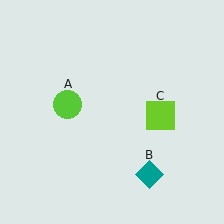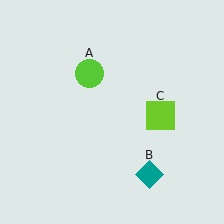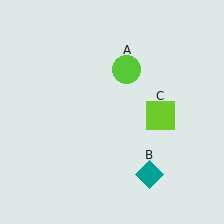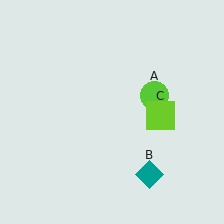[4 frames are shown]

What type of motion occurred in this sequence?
The lime circle (object A) rotated clockwise around the center of the scene.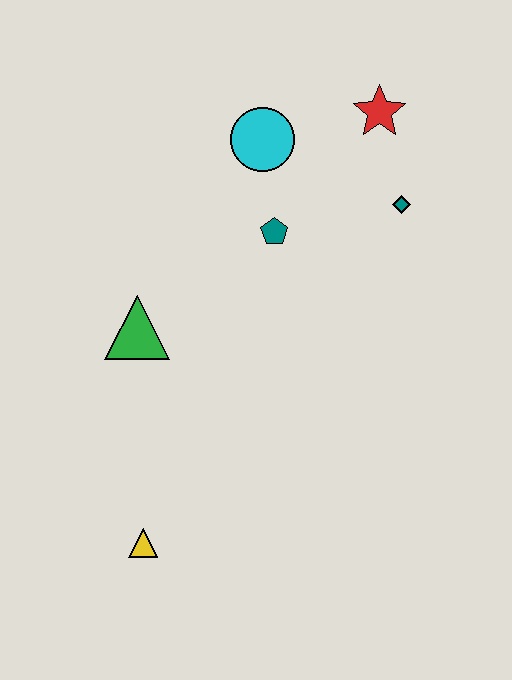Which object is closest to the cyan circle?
The teal pentagon is closest to the cyan circle.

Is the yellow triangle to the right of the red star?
No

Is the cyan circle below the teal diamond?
No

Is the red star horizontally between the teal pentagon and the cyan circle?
No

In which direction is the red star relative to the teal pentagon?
The red star is above the teal pentagon.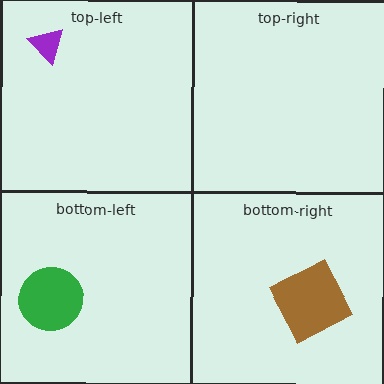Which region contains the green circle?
The bottom-left region.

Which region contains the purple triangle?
The top-left region.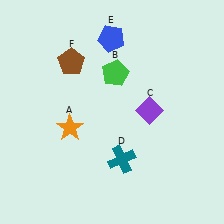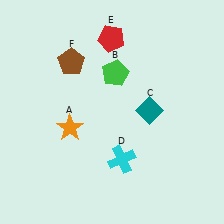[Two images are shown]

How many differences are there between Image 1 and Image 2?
There are 3 differences between the two images.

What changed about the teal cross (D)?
In Image 1, D is teal. In Image 2, it changed to cyan.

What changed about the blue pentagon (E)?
In Image 1, E is blue. In Image 2, it changed to red.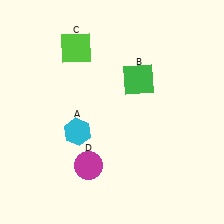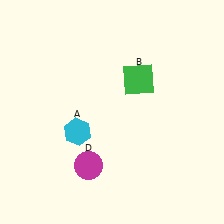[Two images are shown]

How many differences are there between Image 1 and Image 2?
There is 1 difference between the two images.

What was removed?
The lime square (C) was removed in Image 2.